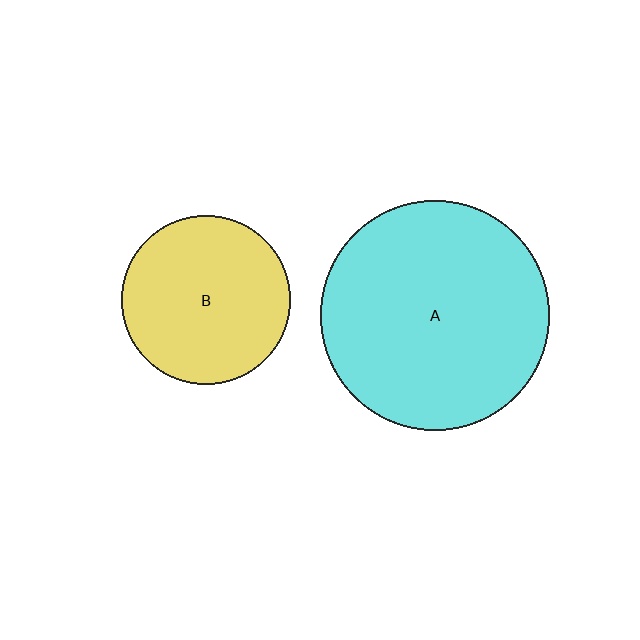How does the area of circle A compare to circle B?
Approximately 1.8 times.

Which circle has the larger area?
Circle A (cyan).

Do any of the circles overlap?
No, none of the circles overlap.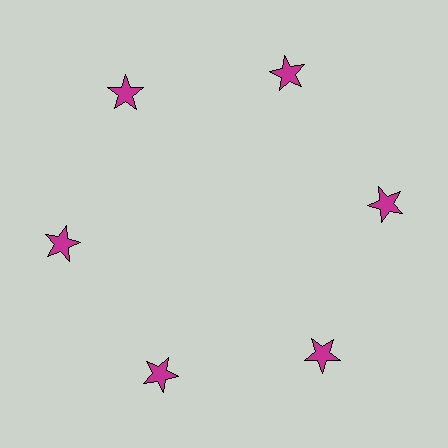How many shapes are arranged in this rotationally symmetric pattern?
There are 6 shapes, arranged in 6 groups of 1.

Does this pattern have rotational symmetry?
Yes, this pattern has 6-fold rotational symmetry. It looks the same after rotating 60 degrees around the center.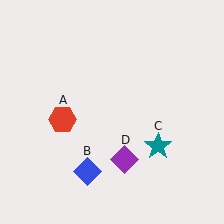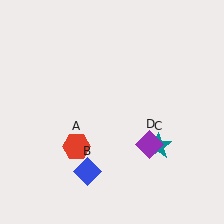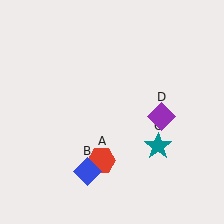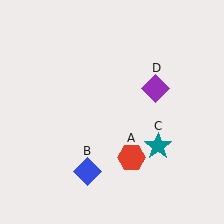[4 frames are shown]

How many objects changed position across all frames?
2 objects changed position: red hexagon (object A), purple diamond (object D).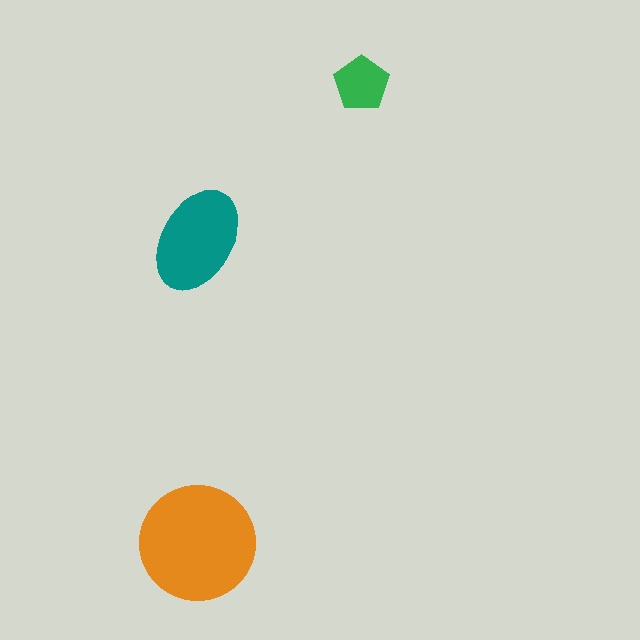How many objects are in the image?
There are 3 objects in the image.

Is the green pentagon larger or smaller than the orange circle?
Smaller.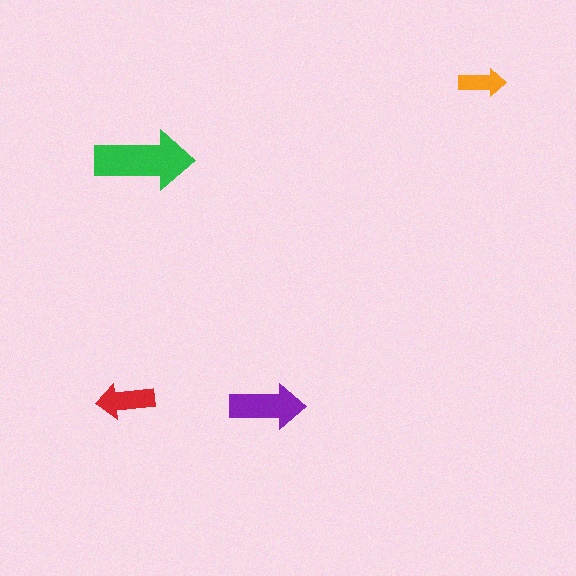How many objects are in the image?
There are 4 objects in the image.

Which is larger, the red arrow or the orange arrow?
The red one.